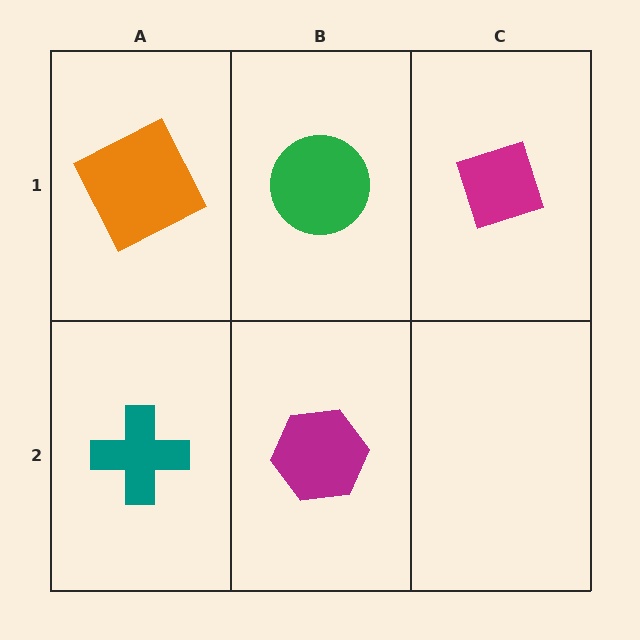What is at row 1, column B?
A green circle.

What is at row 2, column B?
A magenta hexagon.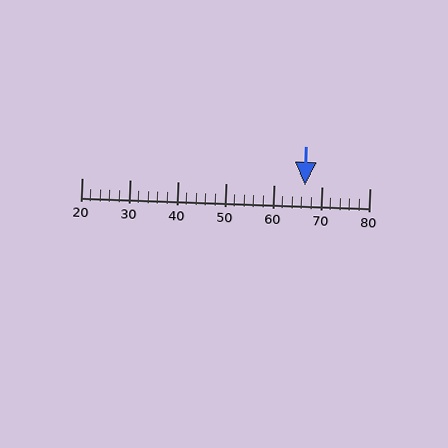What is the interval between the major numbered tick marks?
The major tick marks are spaced 10 units apart.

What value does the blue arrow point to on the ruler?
The blue arrow points to approximately 66.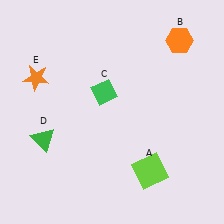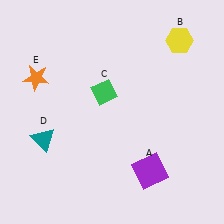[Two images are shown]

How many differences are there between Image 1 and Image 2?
There are 3 differences between the two images.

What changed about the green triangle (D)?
In Image 1, D is green. In Image 2, it changed to teal.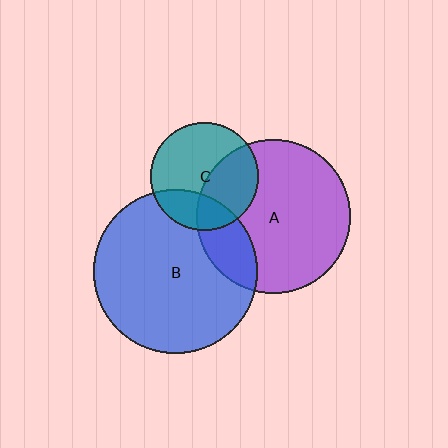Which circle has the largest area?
Circle B (blue).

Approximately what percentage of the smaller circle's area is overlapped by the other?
Approximately 25%.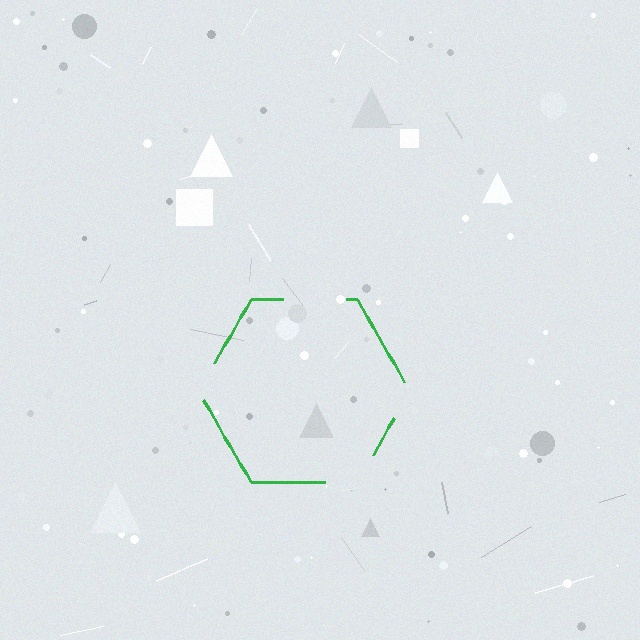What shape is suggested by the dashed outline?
The dashed outline suggests a hexagon.